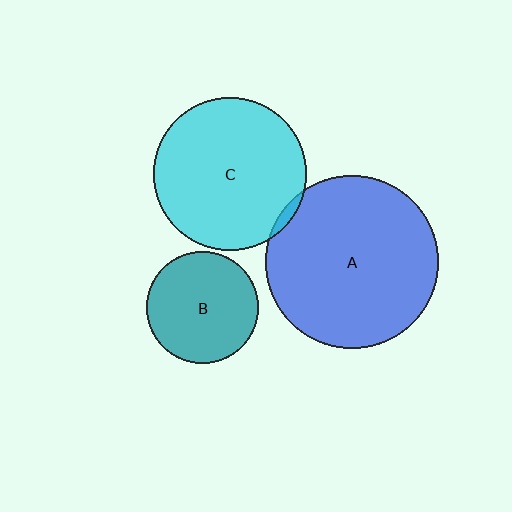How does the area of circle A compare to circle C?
Approximately 1.3 times.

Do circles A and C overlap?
Yes.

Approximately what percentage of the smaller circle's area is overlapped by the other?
Approximately 5%.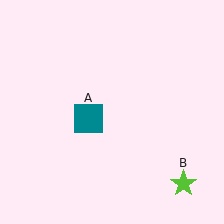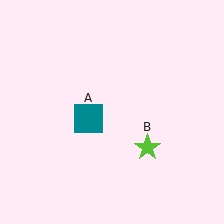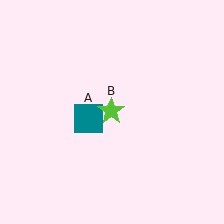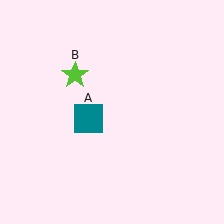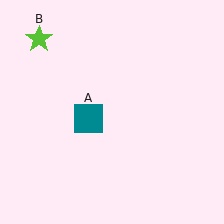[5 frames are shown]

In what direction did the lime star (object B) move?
The lime star (object B) moved up and to the left.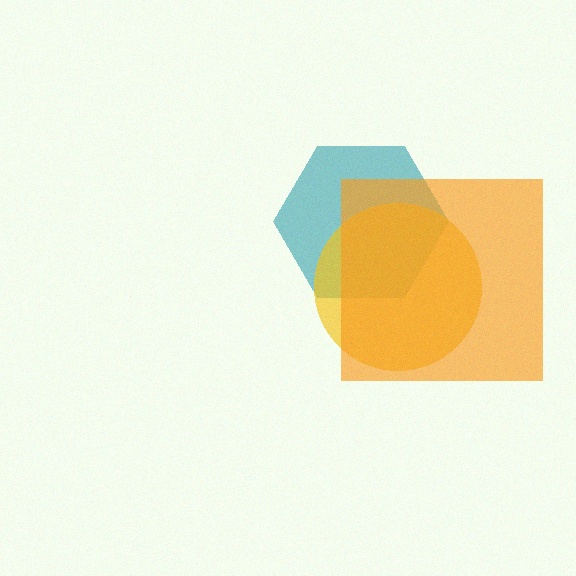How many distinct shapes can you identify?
There are 3 distinct shapes: a teal hexagon, a yellow circle, an orange square.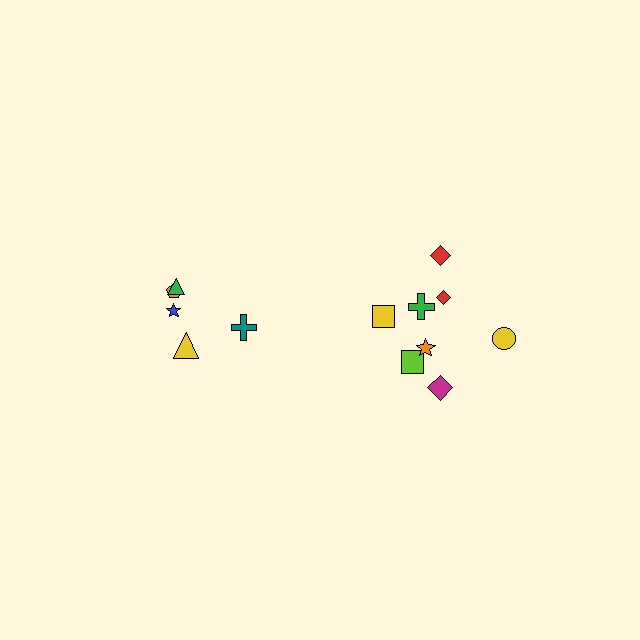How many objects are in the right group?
There are 8 objects.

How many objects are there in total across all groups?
There are 13 objects.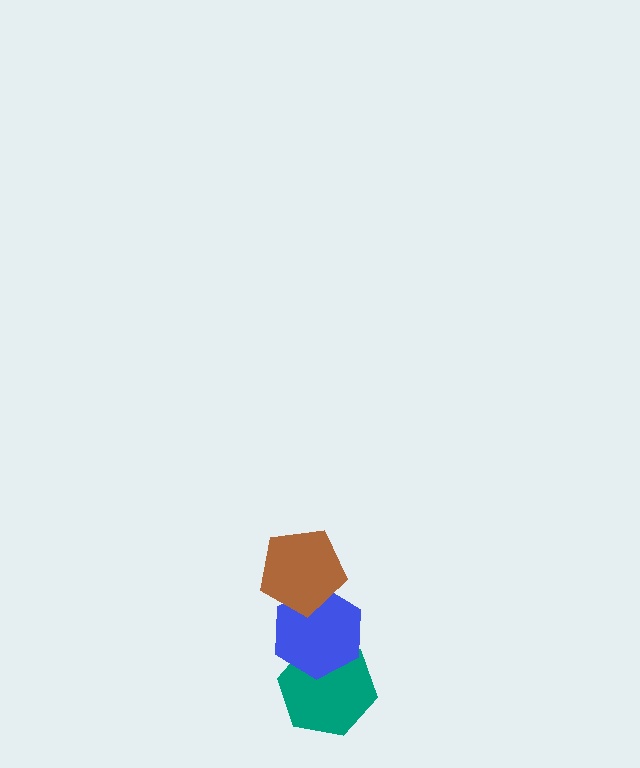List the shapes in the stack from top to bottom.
From top to bottom: the brown pentagon, the blue hexagon, the teal hexagon.